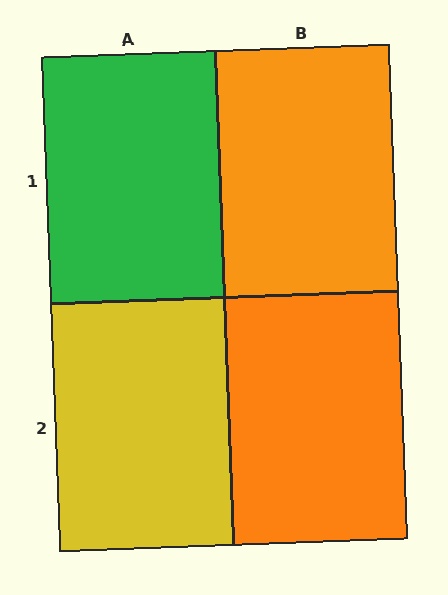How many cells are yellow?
1 cell is yellow.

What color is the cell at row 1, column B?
Orange.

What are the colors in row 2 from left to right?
Yellow, orange.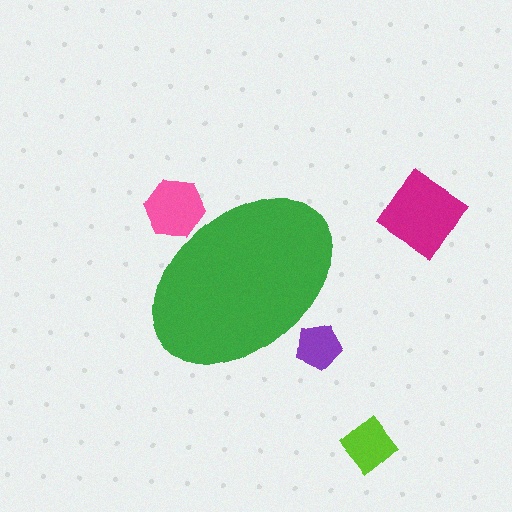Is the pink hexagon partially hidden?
Yes, the pink hexagon is partially hidden behind the green ellipse.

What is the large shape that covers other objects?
A green ellipse.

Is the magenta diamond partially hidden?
No, the magenta diamond is fully visible.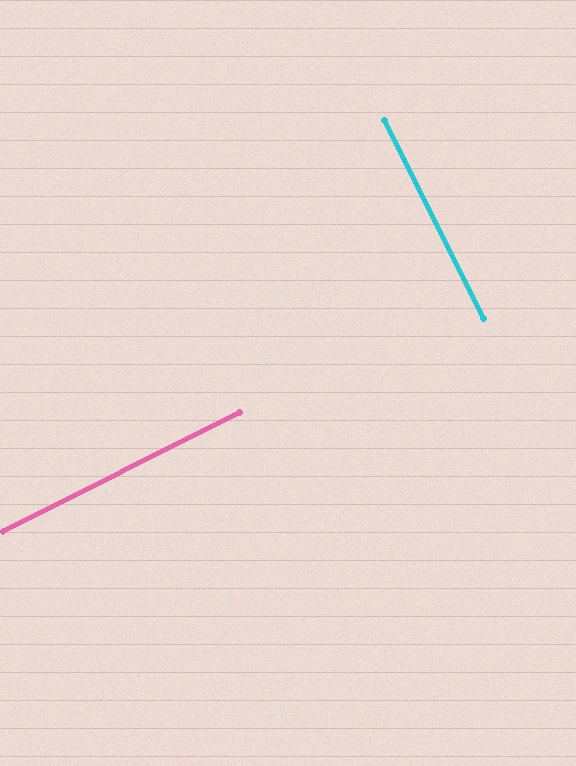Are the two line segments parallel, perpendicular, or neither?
Perpendicular — they meet at approximately 90°.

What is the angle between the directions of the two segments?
Approximately 90 degrees.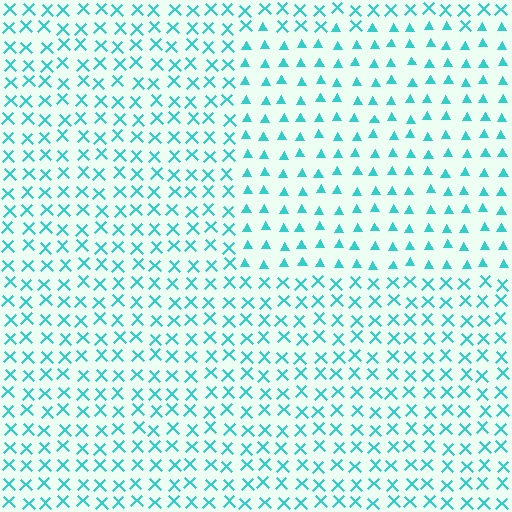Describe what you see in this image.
The image is filled with small cyan elements arranged in a uniform grid. A rectangle-shaped region contains triangles, while the surrounding area contains X marks. The boundary is defined purely by the change in element shape.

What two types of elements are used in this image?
The image uses triangles inside the rectangle region and X marks outside it.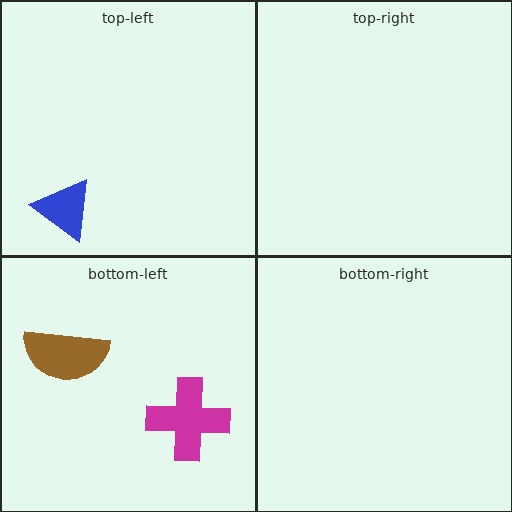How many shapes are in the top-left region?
1.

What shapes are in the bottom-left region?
The brown semicircle, the magenta cross.